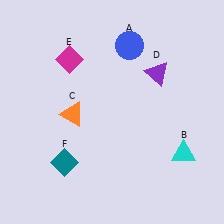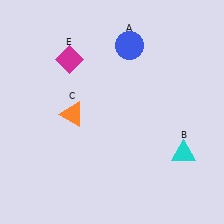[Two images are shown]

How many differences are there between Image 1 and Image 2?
There are 2 differences between the two images.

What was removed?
The teal diamond (F), the purple triangle (D) were removed in Image 2.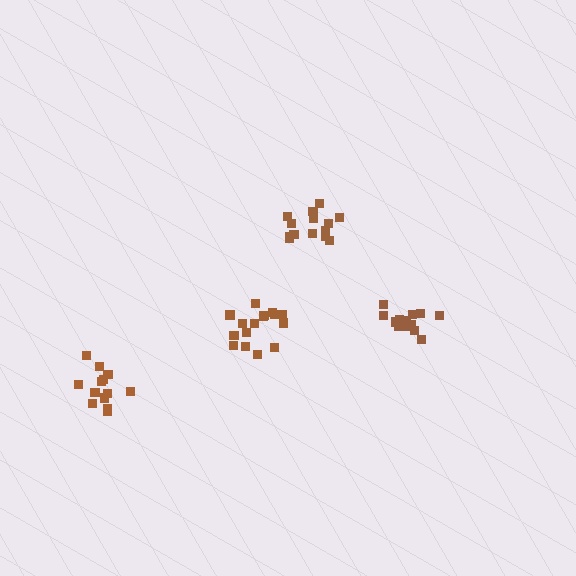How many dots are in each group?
Group 1: 14 dots, Group 2: 16 dots, Group 3: 13 dots, Group 4: 13 dots (56 total).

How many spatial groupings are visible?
There are 4 spatial groupings.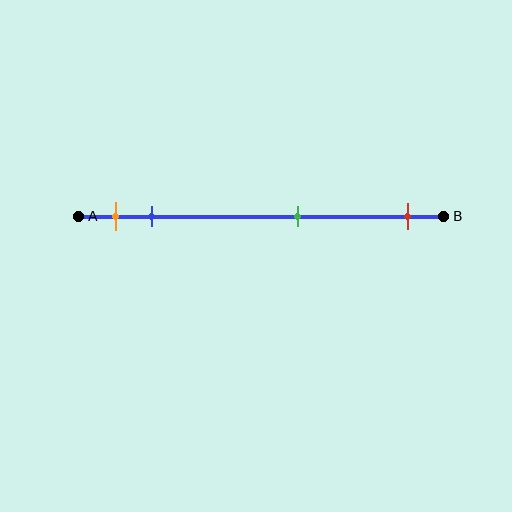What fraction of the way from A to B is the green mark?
The green mark is approximately 60% (0.6) of the way from A to B.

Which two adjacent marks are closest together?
The orange and blue marks are the closest adjacent pair.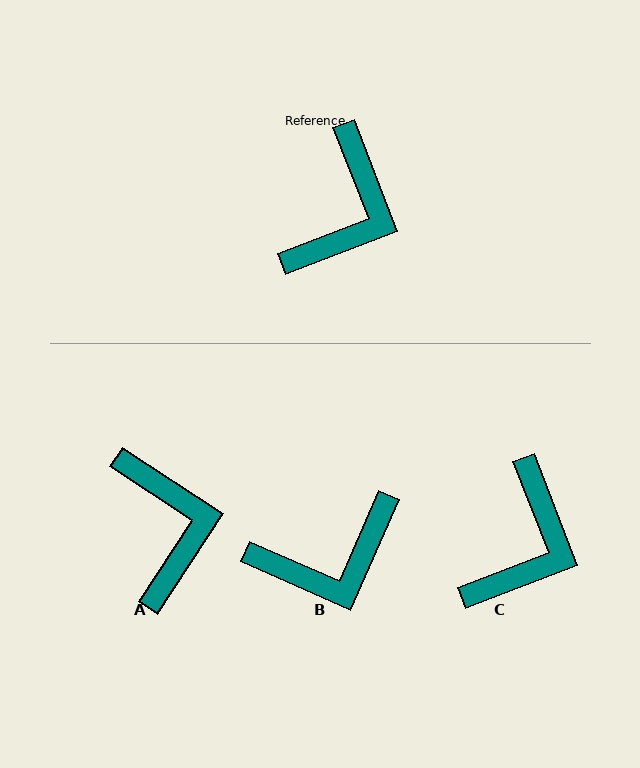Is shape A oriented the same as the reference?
No, it is off by about 36 degrees.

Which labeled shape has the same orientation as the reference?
C.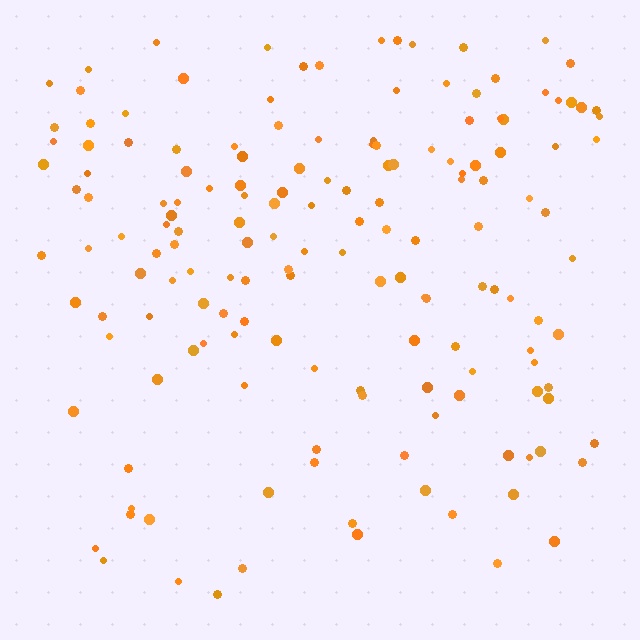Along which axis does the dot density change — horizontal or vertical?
Vertical.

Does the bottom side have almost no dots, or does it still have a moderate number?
Still a moderate number, just noticeably fewer than the top.